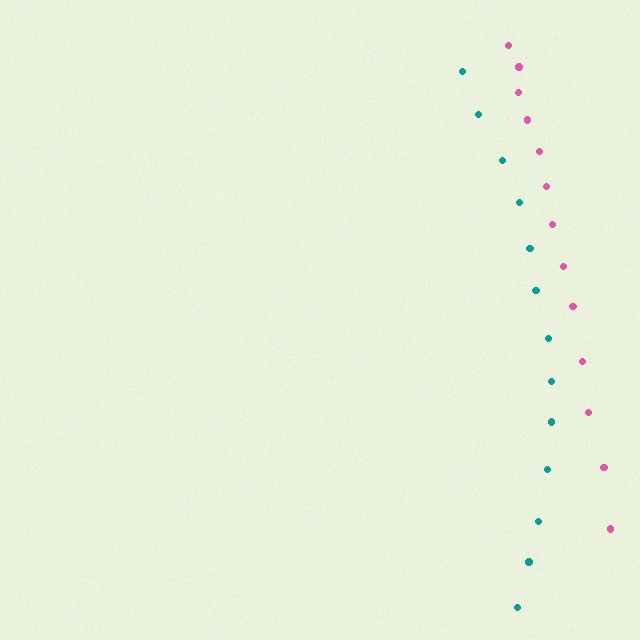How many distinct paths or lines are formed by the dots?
There are 2 distinct paths.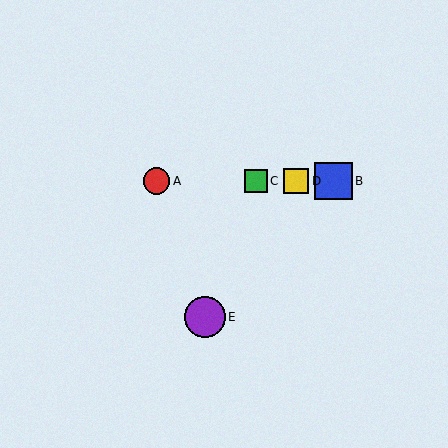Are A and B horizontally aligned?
Yes, both are at y≈181.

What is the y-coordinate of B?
Object B is at y≈181.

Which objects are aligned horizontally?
Objects A, B, C, D are aligned horizontally.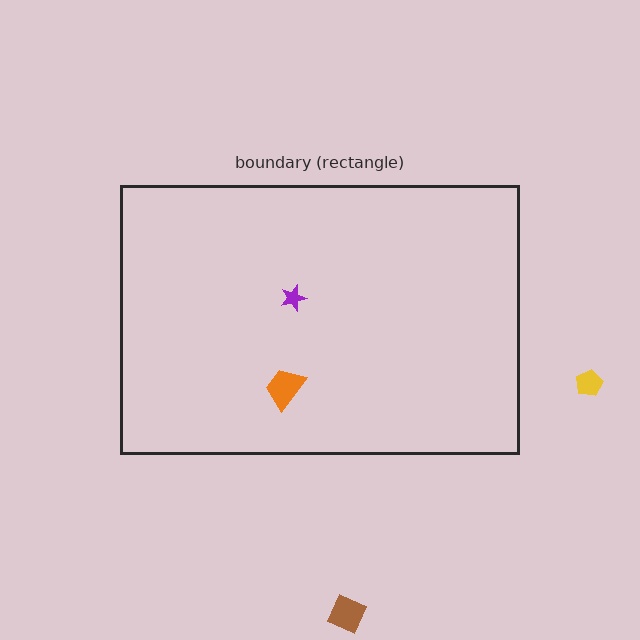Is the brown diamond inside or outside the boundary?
Outside.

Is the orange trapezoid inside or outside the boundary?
Inside.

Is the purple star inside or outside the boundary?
Inside.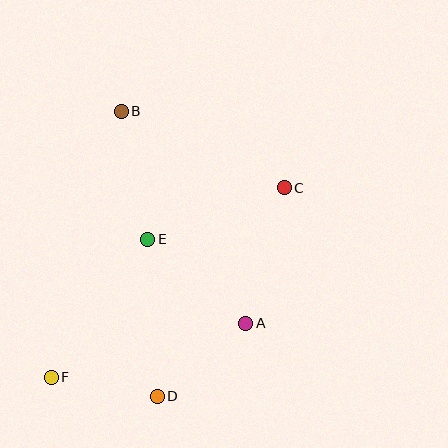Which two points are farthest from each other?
Points C and F are farthest from each other.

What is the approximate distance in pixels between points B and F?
The distance between B and F is approximately 275 pixels.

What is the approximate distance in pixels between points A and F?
The distance between A and F is approximately 202 pixels.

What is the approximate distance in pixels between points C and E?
The distance between C and E is approximately 146 pixels.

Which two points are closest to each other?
Points D and F are closest to each other.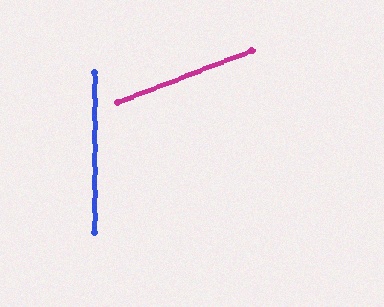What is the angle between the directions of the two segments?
Approximately 69 degrees.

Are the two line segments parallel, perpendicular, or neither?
Neither parallel nor perpendicular — they differ by about 69°.